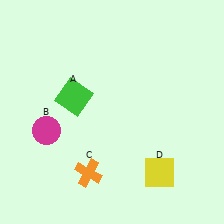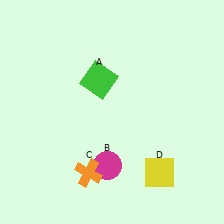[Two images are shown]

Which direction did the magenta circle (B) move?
The magenta circle (B) moved right.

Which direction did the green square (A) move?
The green square (A) moved right.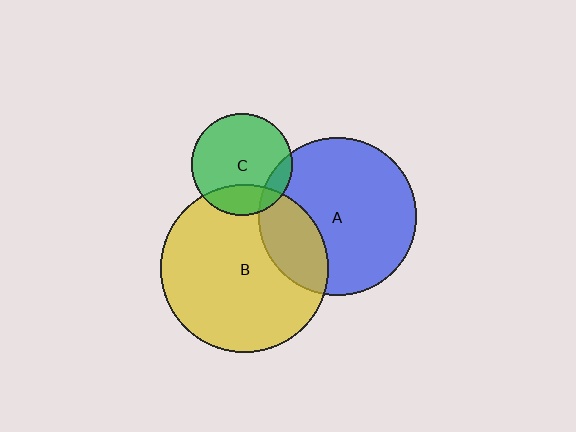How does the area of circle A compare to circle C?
Approximately 2.4 times.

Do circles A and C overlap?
Yes.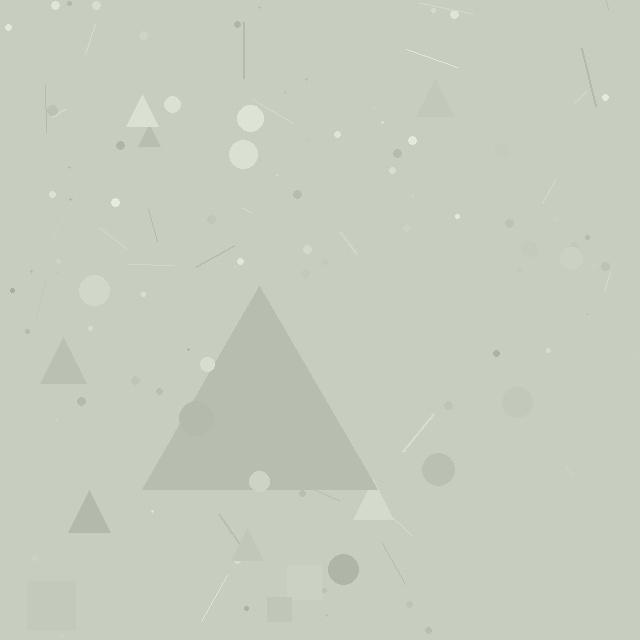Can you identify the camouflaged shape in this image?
The camouflaged shape is a triangle.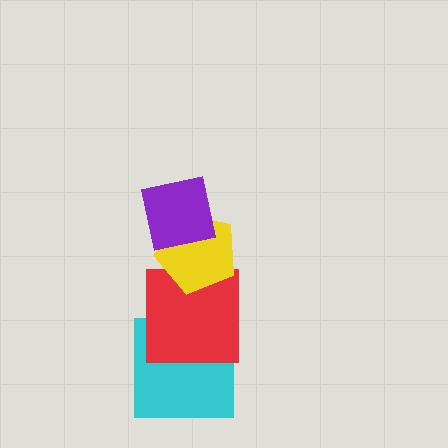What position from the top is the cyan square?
The cyan square is 4th from the top.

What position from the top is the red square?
The red square is 3rd from the top.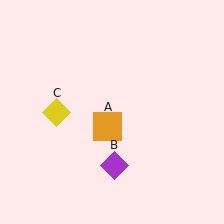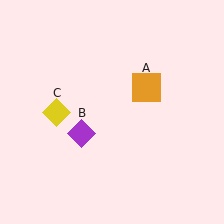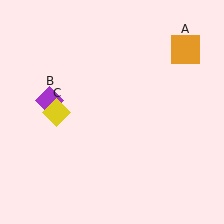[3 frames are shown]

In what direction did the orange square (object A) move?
The orange square (object A) moved up and to the right.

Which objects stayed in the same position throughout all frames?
Yellow diamond (object C) remained stationary.